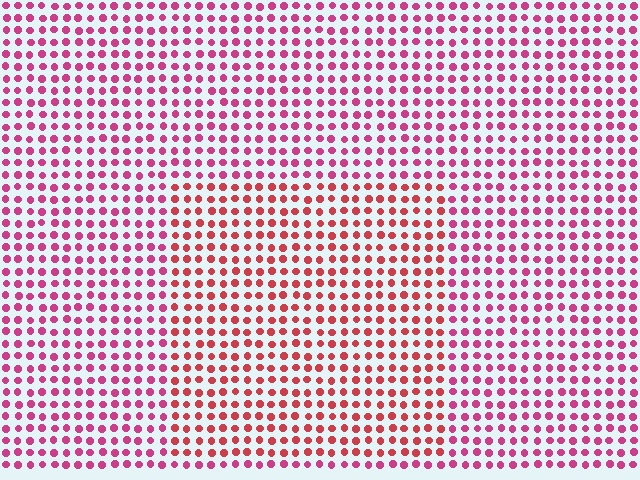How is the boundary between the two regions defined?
The boundary is defined purely by a slight shift in hue (about 27 degrees). Spacing, size, and orientation are identical on both sides.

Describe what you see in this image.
The image is filled with small magenta elements in a uniform arrangement. A rectangle-shaped region is visible where the elements are tinted to a slightly different hue, forming a subtle color boundary.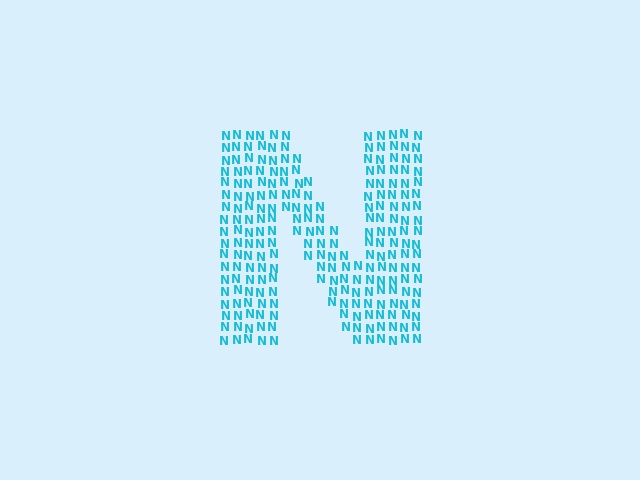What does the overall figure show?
The overall figure shows the letter N.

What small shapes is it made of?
It is made of small letter N's.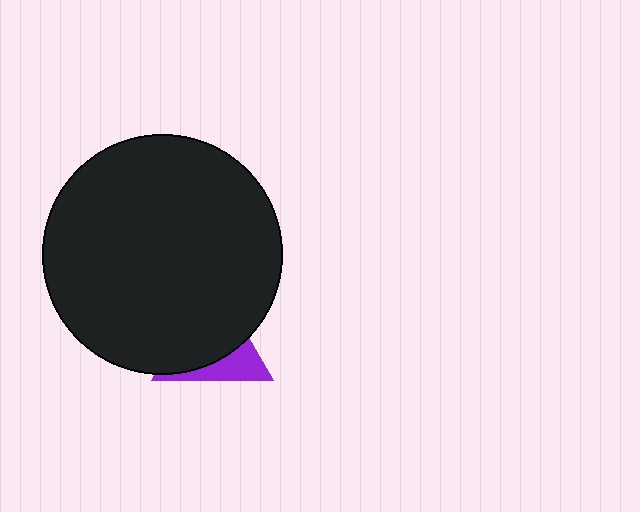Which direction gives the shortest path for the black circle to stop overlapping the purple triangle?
Moving up gives the shortest separation.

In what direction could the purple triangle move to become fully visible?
The purple triangle could move down. That would shift it out from behind the black circle entirely.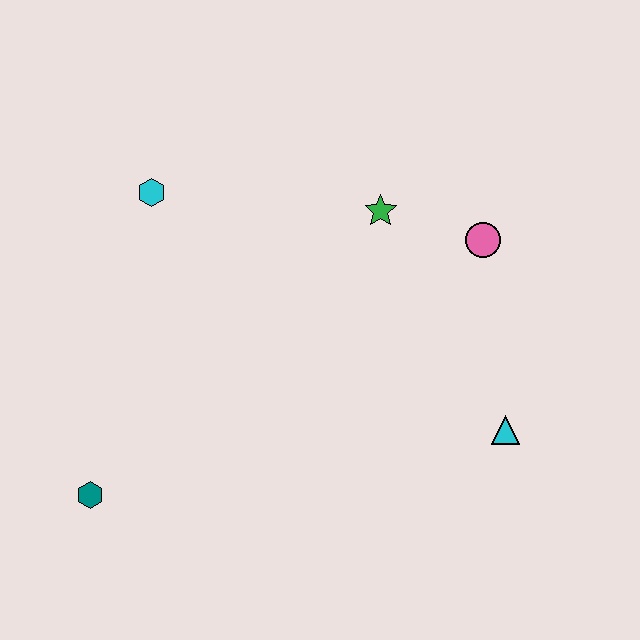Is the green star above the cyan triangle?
Yes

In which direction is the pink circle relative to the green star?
The pink circle is to the right of the green star.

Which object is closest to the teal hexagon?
The cyan hexagon is closest to the teal hexagon.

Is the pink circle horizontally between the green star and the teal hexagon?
No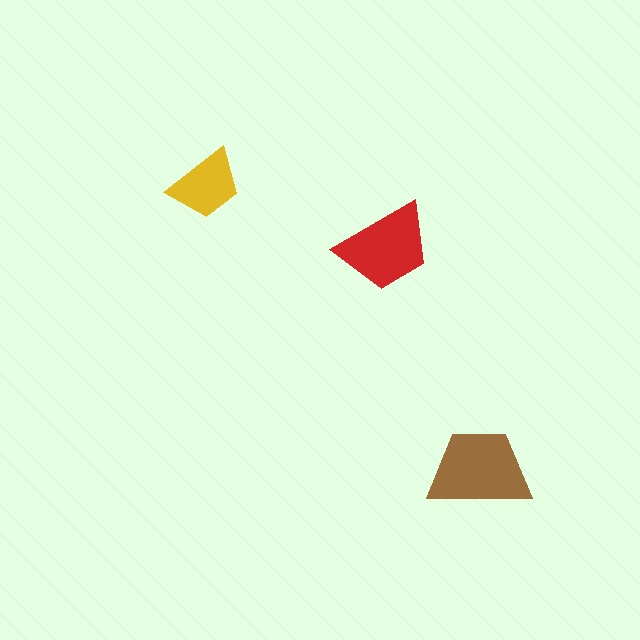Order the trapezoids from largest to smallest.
the brown one, the red one, the yellow one.